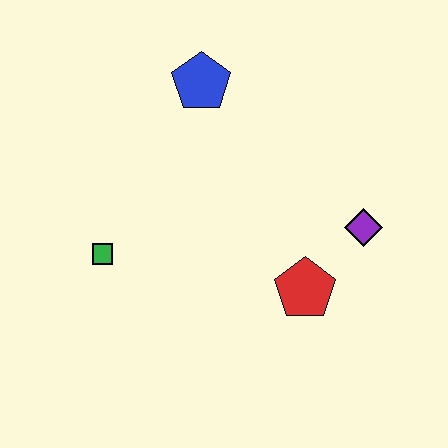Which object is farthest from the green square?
The purple diamond is farthest from the green square.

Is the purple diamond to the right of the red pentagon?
Yes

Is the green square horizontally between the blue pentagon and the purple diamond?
No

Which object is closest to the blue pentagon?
The green square is closest to the blue pentagon.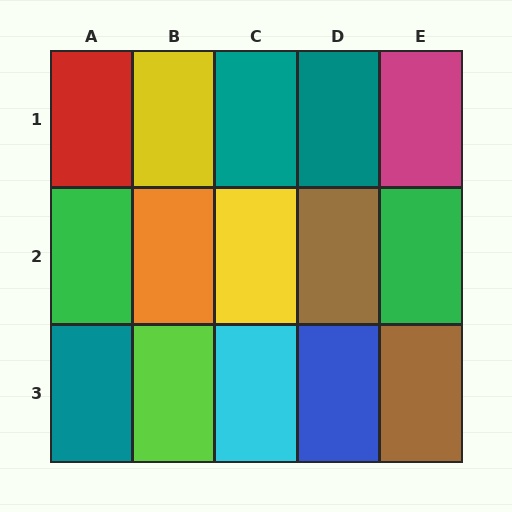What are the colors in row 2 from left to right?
Green, orange, yellow, brown, green.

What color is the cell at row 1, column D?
Teal.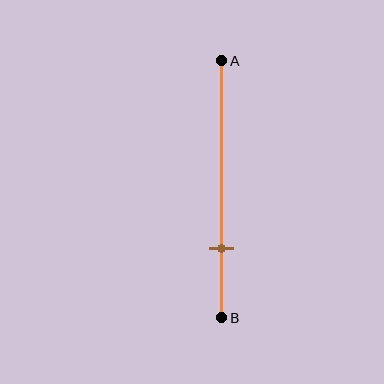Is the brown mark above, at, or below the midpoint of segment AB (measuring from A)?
The brown mark is below the midpoint of segment AB.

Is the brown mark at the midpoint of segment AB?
No, the mark is at about 75% from A, not at the 50% midpoint.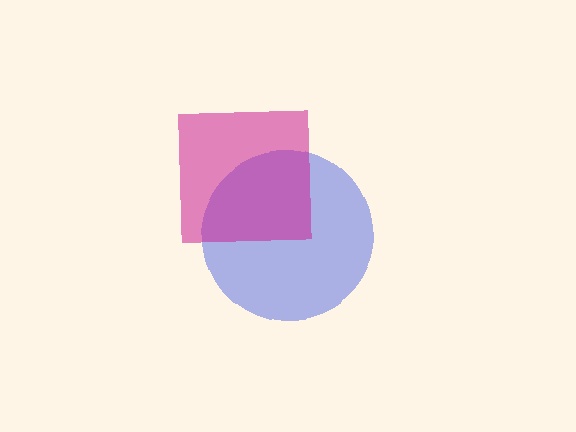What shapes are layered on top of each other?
The layered shapes are: a blue circle, a magenta square.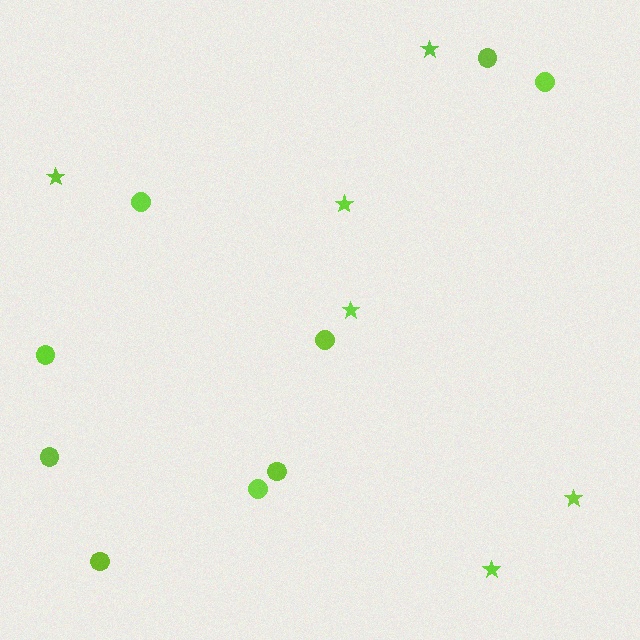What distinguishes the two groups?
There are 2 groups: one group of circles (9) and one group of stars (6).